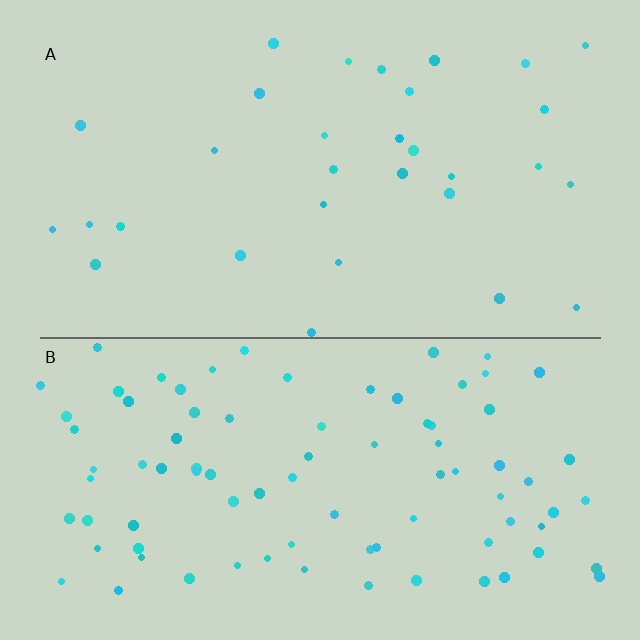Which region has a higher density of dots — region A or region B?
B (the bottom).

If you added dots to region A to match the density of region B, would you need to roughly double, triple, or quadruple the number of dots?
Approximately triple.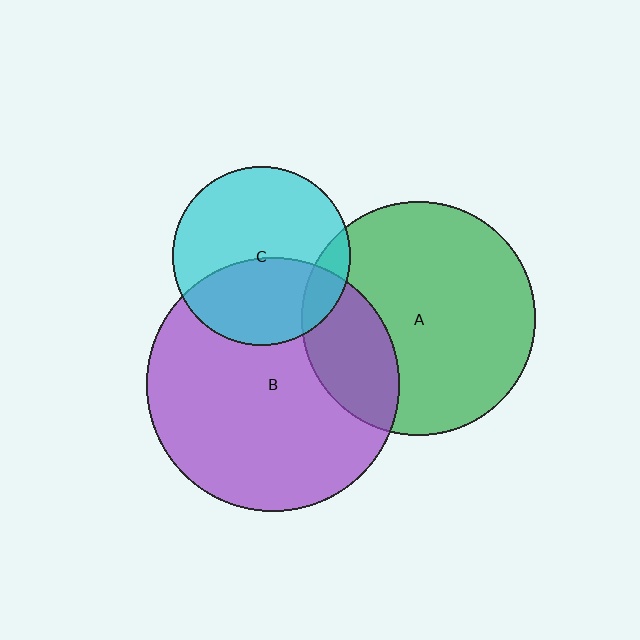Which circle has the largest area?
Circle B (purple).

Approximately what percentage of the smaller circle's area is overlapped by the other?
Approximately 25%.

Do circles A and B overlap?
Yes.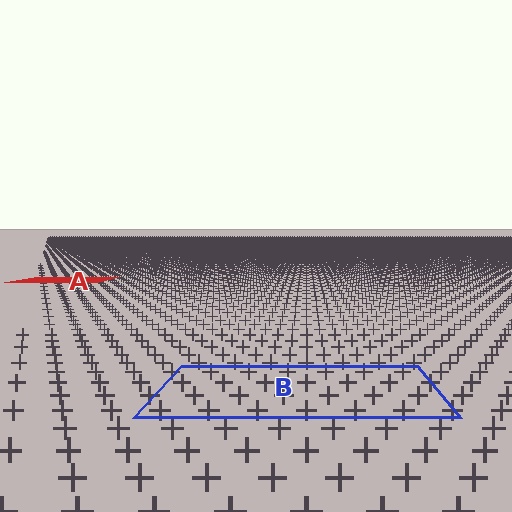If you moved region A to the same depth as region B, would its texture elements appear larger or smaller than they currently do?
They would appear larger. At a closer depth, the same texture elements are projected at a bigger on-screen size.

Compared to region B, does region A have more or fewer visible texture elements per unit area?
Region A has more texture elements per unit area — they are packed more densely because it is farther away.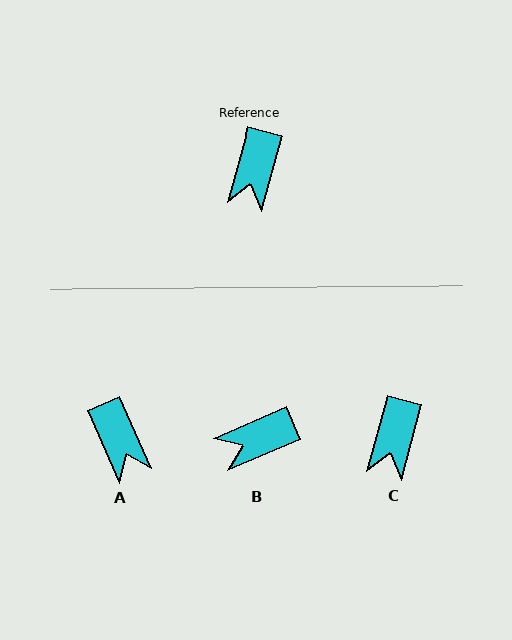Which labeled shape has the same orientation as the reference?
C.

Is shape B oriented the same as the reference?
No, it is off by about 52 degrees.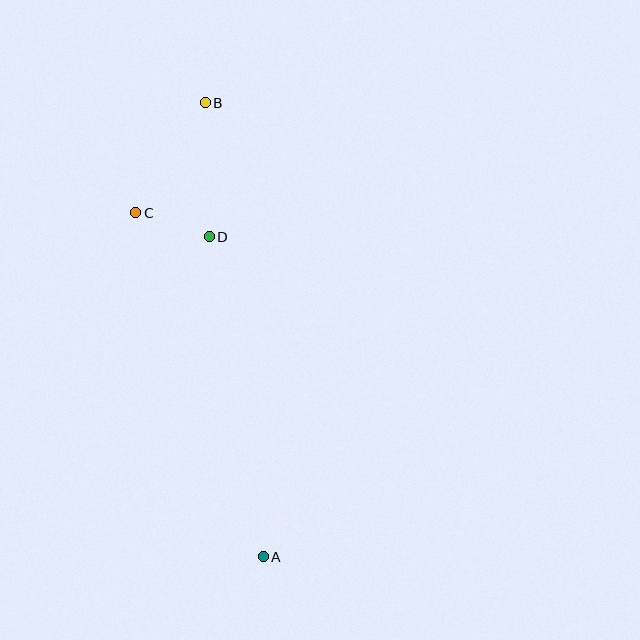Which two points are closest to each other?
Points C and D are closest to each other.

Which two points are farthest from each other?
Points A and B are farthest from each other.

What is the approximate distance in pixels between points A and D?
The distance between A and D is approximately 325 pixels.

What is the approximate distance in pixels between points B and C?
The distance between B and C is approximately 130 pixels.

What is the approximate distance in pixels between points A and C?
The distance between A and C is approximately 367 pixels.